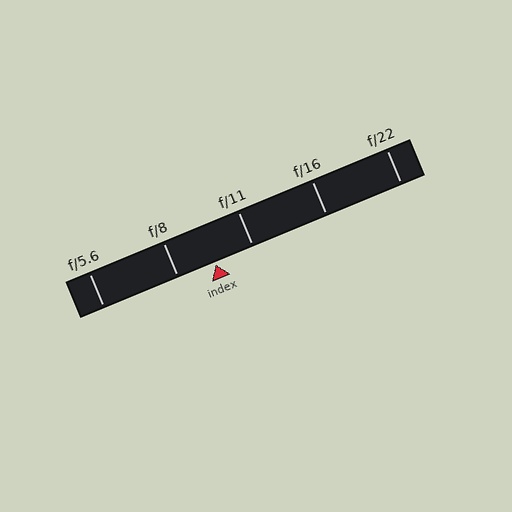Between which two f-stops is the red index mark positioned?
The index mark is between f/8 and f/11.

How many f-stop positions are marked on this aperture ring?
There are 5 f-stop positions marked.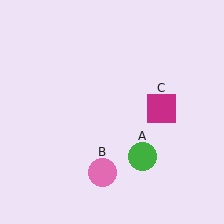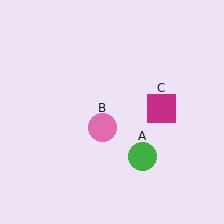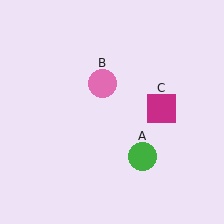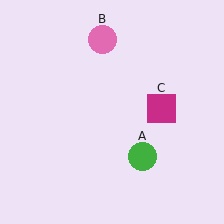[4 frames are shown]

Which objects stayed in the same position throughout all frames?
Green circle (object A) and magenta square (object C) remained stationary.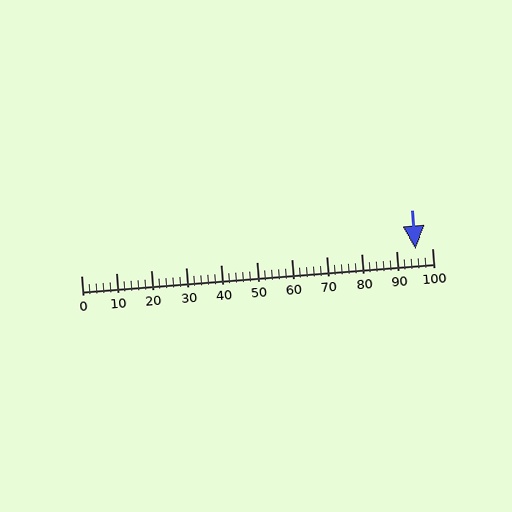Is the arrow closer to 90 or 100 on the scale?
The arrow is closer to 100.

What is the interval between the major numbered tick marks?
The major tick marks are spaced 10 units apart.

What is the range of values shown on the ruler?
The ruler shows values from 0 to 100.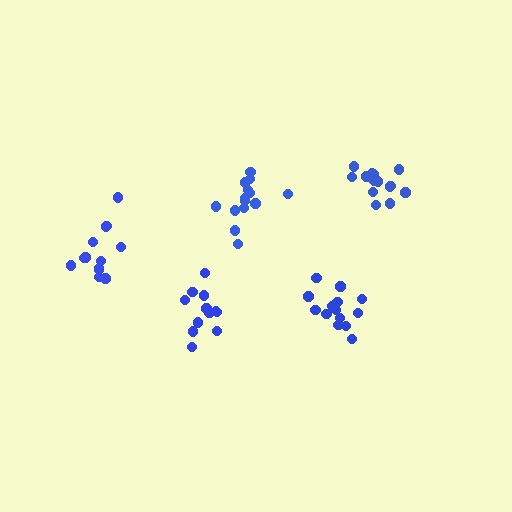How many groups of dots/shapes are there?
There are 5 groups.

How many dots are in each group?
Group 1: 14 dots, Group 2: 14 dots, Group 3: 12 dots, Group 4: 13 dots, Group 5: 15 dots (68 total).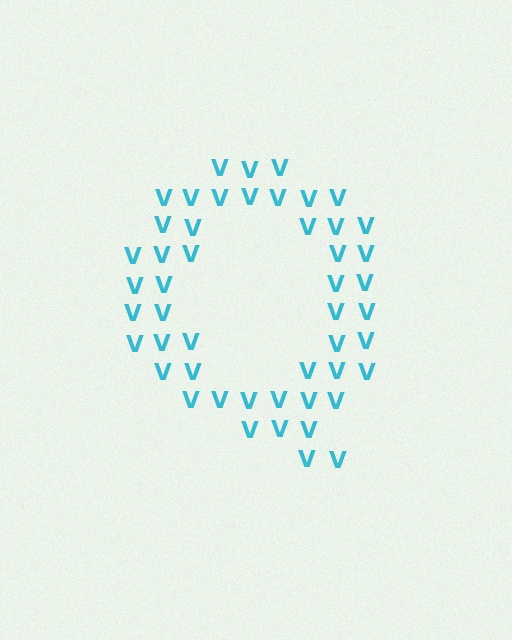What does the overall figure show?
The overall figure shows the letter Q.